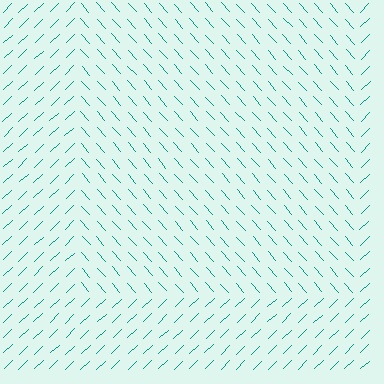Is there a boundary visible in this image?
Yes, there is a texture boundary formed by a change in line orientation.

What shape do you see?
I see a rectangle.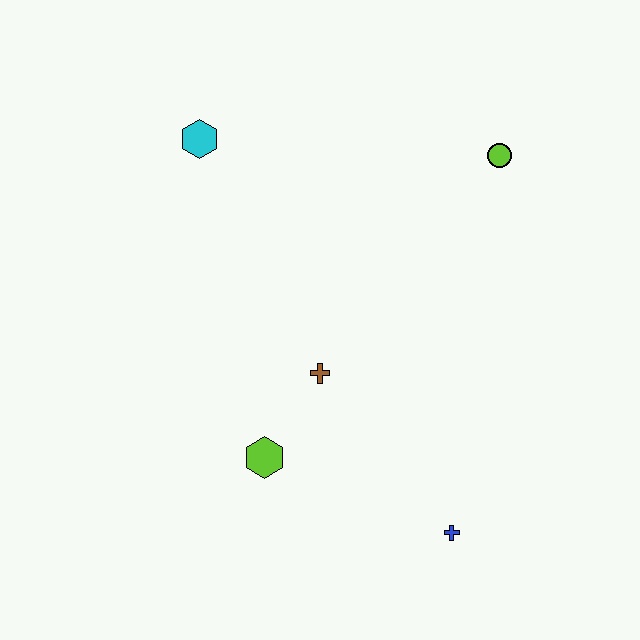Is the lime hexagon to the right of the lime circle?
No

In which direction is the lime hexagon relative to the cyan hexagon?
The lime hexagon is below the cyan hexagon.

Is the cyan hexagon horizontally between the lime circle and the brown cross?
No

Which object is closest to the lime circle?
The brown cross is closest to the lime circle.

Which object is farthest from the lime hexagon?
The lime circle is farthest from the lime hexagon.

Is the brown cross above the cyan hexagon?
No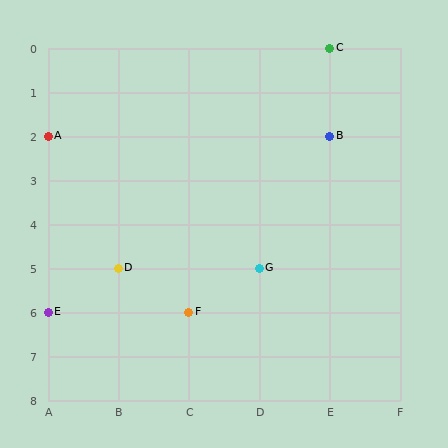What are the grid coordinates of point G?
Point G is at grid coordinates (D, 5).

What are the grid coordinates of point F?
Point F is at grid coordinates (C, 6).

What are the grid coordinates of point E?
Point E is at grid coordinates (A, 6).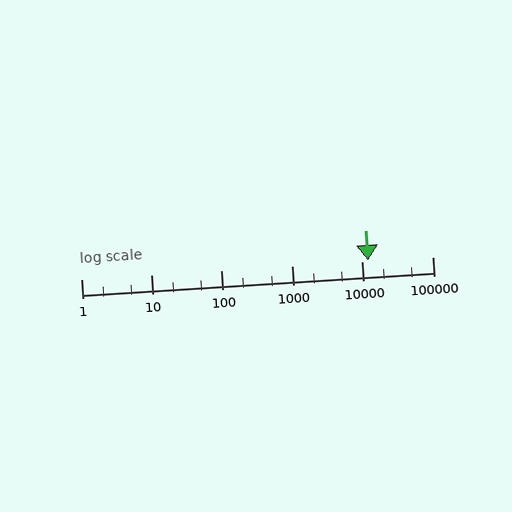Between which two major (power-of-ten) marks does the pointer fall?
The pointer is between 10000 and 100000.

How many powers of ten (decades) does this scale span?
The scale spans 5 decades, from 1 to 100000.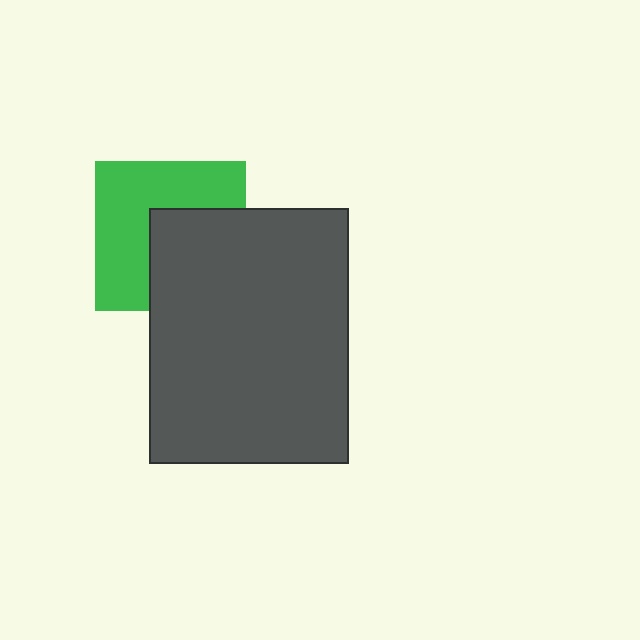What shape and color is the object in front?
The object in front is a dark gray rectangle.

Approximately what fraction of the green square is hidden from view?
Roughly 44% of the green square is hidden behind the dark gray rectangle.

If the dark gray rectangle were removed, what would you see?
You would see the complete green square.